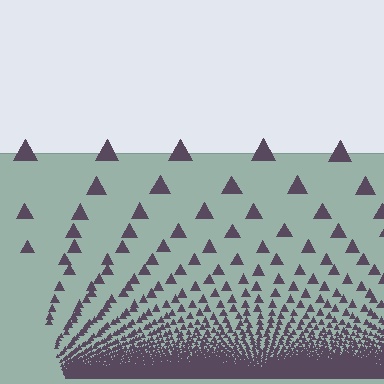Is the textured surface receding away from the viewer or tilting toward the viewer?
The surface appears to tilt toward the viewer. Texture elements get larger and sparser toward the top.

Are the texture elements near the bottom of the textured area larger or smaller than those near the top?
Smaller. The gradient is inverted — elements near the bottom are smaller and denser.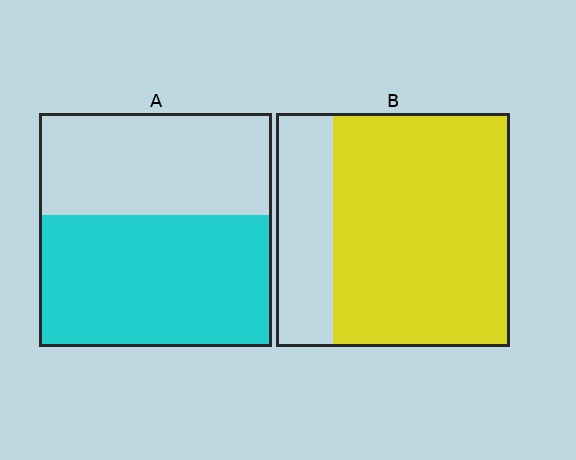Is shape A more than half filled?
Yes.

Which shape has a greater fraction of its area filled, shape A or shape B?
Shape B.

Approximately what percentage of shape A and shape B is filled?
A is approximately 55% and B is approximately 75%.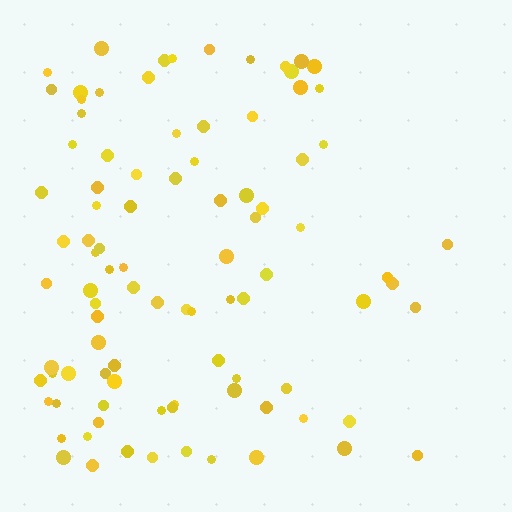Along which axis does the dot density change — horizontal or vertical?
Horizontal.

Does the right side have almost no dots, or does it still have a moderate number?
Still a moderate number, just noticeably fewer than the left.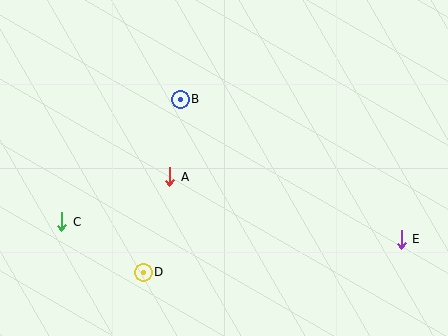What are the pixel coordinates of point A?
Point A is at (170, 177).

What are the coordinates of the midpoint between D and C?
The midpoint between D and C is at (102, 247).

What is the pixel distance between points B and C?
The distance between B and C is 170 pixels.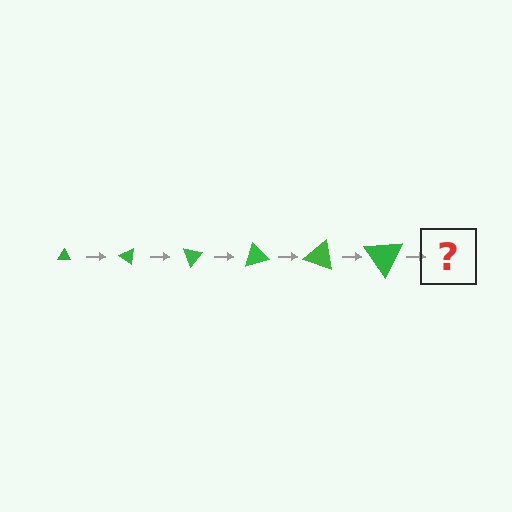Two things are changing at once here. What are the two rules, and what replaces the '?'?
The two rules are that the triangle grows larger each step and it rotates 35 degrees each step. The '?' should be a triangle, larger than the previous one and rotated 210 degrees from the start.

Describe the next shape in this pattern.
It should be a triangle, larger than the previous one and rotated 210 degrees from the start.